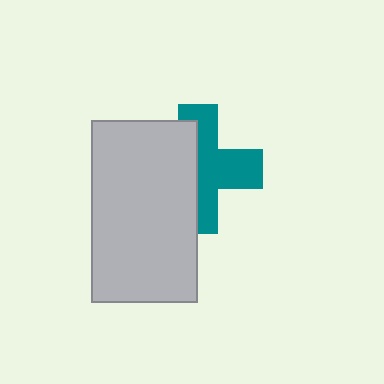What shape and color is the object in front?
The object in front is a light gray rectangle.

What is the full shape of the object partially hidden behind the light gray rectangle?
The partially hidden object is a teal cross.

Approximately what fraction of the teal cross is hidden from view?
Roughly 46% of the teal cross is hidden behind the light gray rectangle.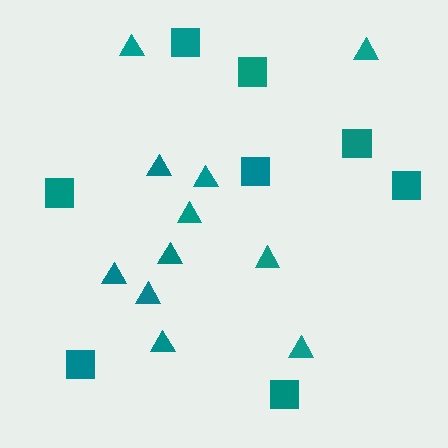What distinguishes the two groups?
There are 2 groups: one group of triangles (11) and one group of squares (8).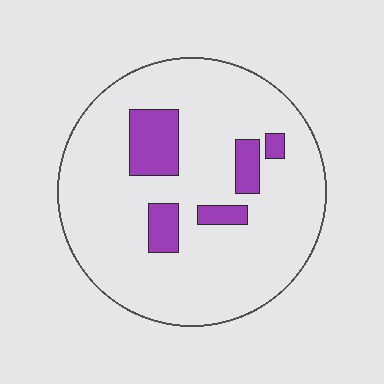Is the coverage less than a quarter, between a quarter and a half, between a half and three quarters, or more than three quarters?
Less than a quarter.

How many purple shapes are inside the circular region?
5.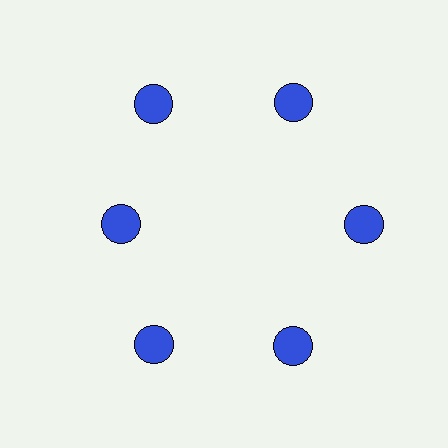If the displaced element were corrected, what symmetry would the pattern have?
It would have 6-fold rotational symmetry — the pattern would map onto itself every 60 degrees.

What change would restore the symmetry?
The symmetry would be restored by moving it outward, back onto the ring so that all 6 circles sit at equal angles and equal distance from the center.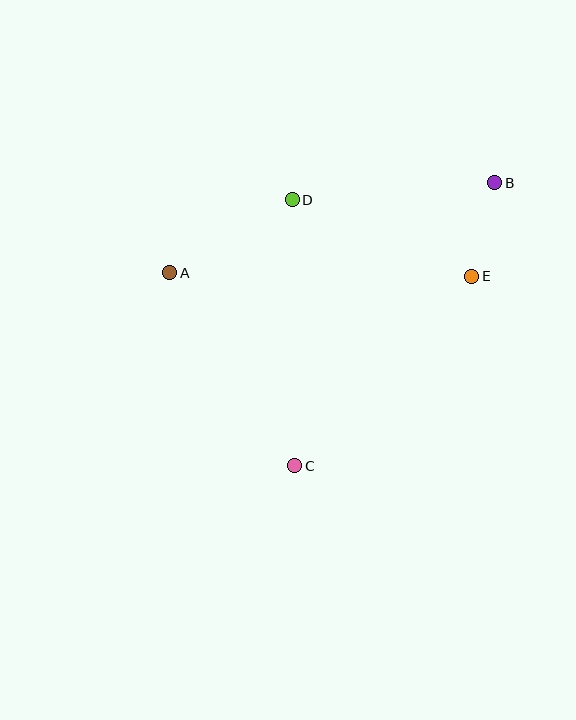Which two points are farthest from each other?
Points B and C are farthest from each other.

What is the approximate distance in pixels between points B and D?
The distance between B and D is approximately 203 pixels.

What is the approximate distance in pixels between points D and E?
The distance between D and E is approximately 195 pixels.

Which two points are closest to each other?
Points B and E are closest to each other.